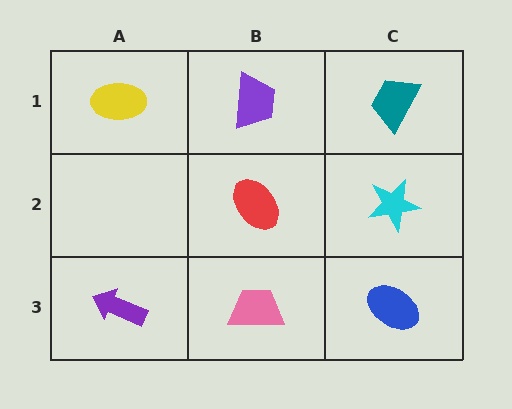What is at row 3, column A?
A purple arrow.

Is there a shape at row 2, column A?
No, that cell is empty.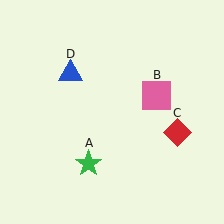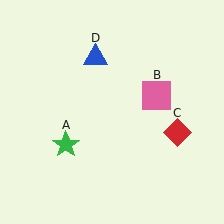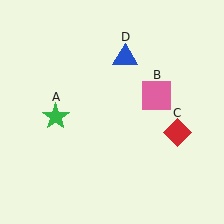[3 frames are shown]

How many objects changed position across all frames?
2 objects changed position: green star (object A), blue triangle (object D).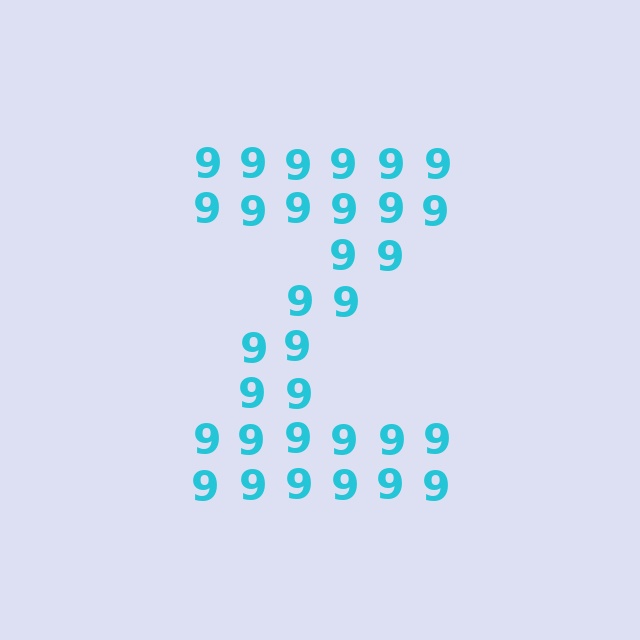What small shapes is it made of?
It is made of small digit 9's.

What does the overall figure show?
The overall figure shows the letter Z.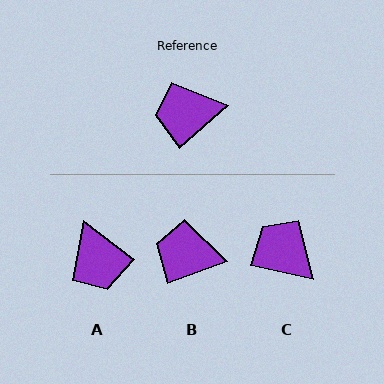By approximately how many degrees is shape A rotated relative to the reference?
Approximately 102 degrees counter-clockwise.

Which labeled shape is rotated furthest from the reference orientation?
A, about 102 degrees away.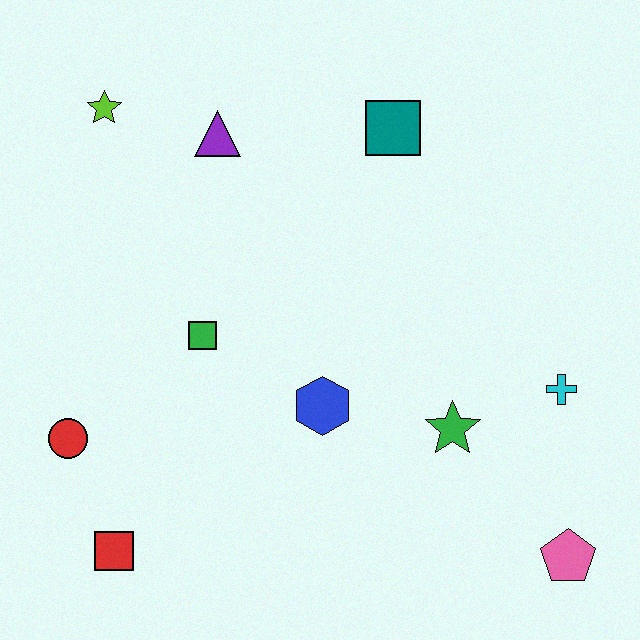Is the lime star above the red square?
Yes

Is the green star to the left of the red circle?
No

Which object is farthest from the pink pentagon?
The lime star is farthest from the pink pentagon.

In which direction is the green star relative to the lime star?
The green star is to the right of the lime star.